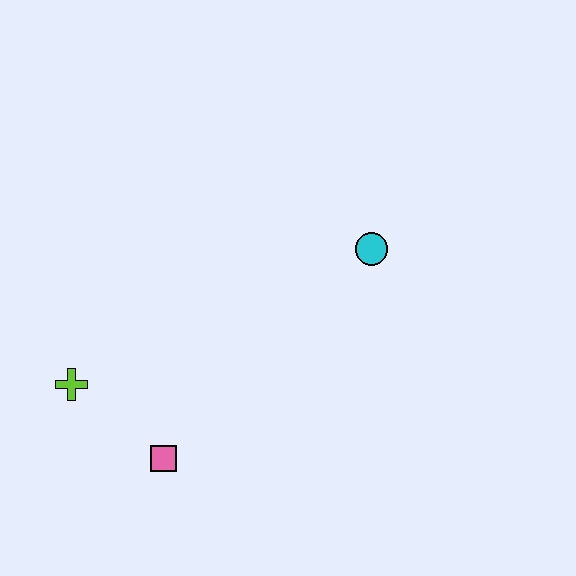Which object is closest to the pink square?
The lime cross is closest to the pink square.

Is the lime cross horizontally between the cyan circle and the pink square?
No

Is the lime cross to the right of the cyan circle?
No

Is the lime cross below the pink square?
No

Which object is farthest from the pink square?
The cyan circle is farthest from the pink square.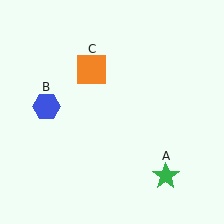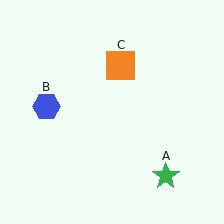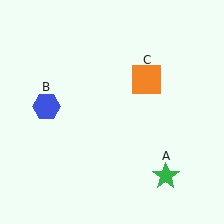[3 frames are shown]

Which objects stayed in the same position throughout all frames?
Green star (object A) and blue hexagon (object B) remained stationary.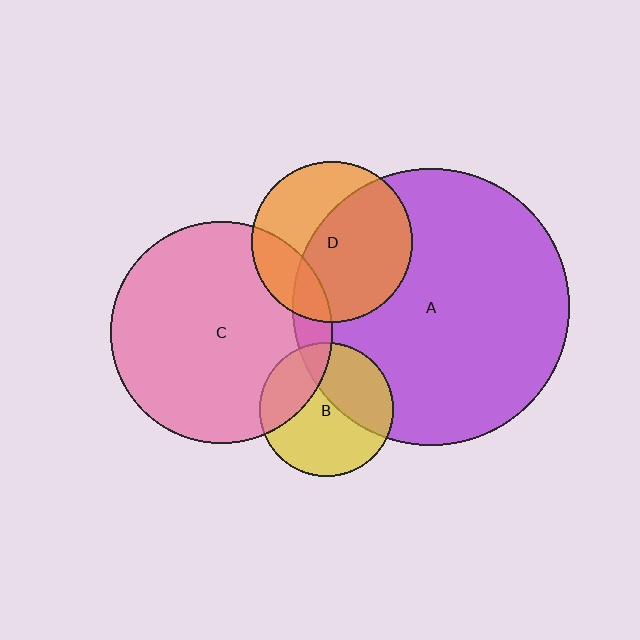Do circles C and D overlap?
Yes.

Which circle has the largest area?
Circle A (purple).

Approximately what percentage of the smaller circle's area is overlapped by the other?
Approximately 20%.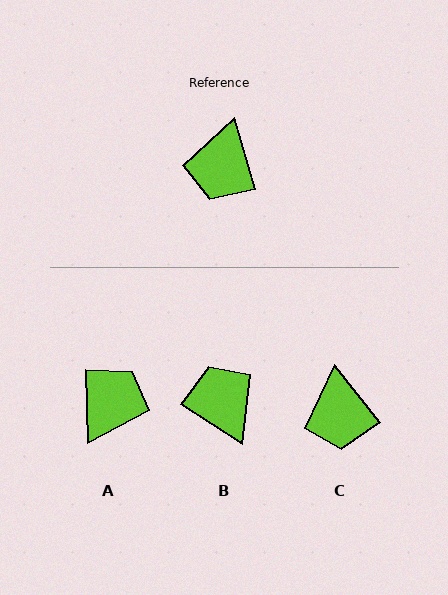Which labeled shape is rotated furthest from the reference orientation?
A, about 165 degrees away.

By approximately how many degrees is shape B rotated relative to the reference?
Approximately 139 degrees clockwise.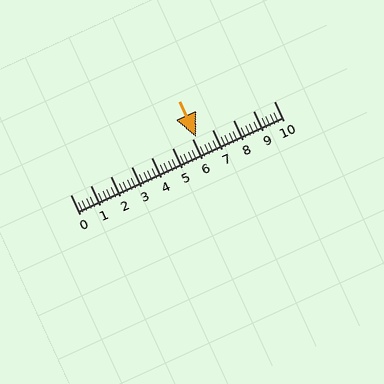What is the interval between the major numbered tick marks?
The major tick marks are spaced 1 units apart.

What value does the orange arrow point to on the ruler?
The orange arrow points to approximately 6.2.